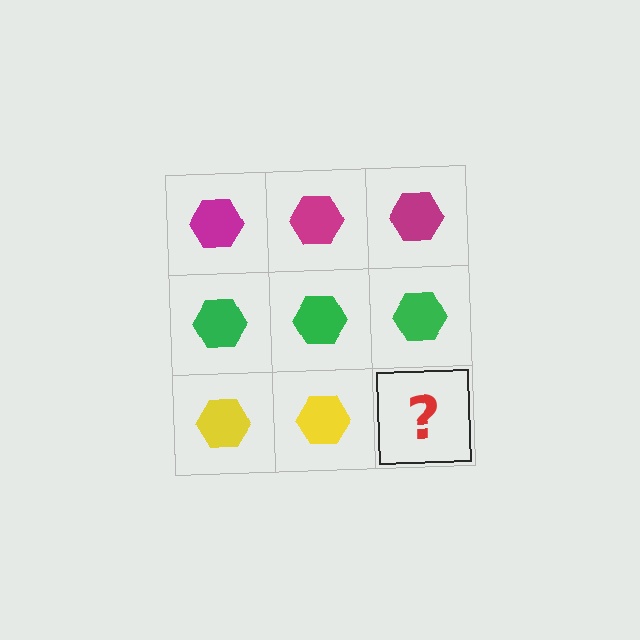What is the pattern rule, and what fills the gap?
The rule is that each row has a consistent color. The gap should be filled with a yellow hexagon.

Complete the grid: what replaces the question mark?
The question mark should be replaced with a yellow hexagon.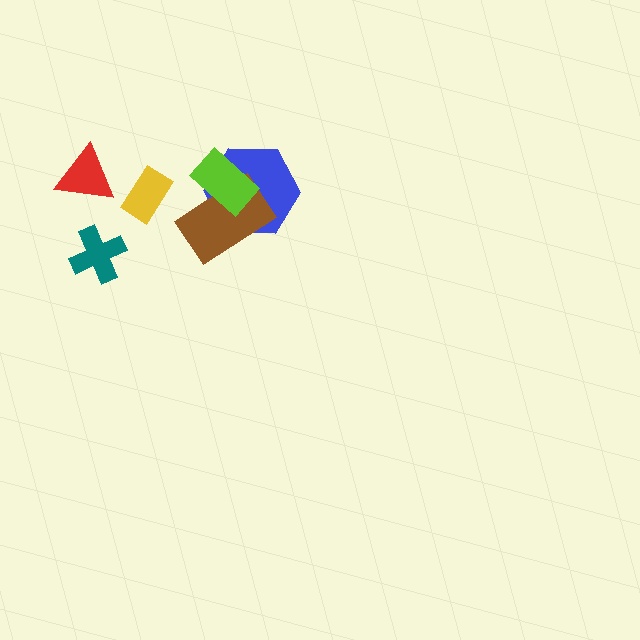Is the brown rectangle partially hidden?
Yes, it is partially covered by another shape.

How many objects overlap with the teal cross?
0 objects overlap with the teal cross.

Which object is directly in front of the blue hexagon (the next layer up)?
The brown rectangle is directly in front of the blue hexagon.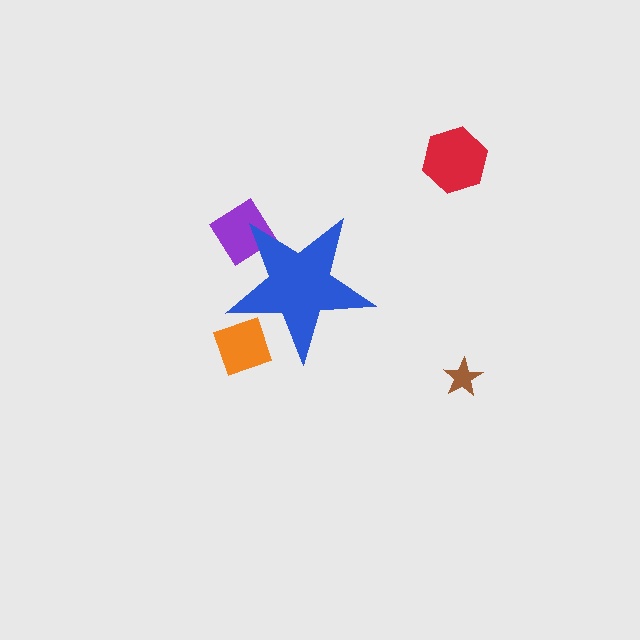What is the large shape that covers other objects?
A blue star.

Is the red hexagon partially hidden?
No, the red hexagon is fully visible.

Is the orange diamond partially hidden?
Yes, the orange diamond is partially hidden behind the blue star.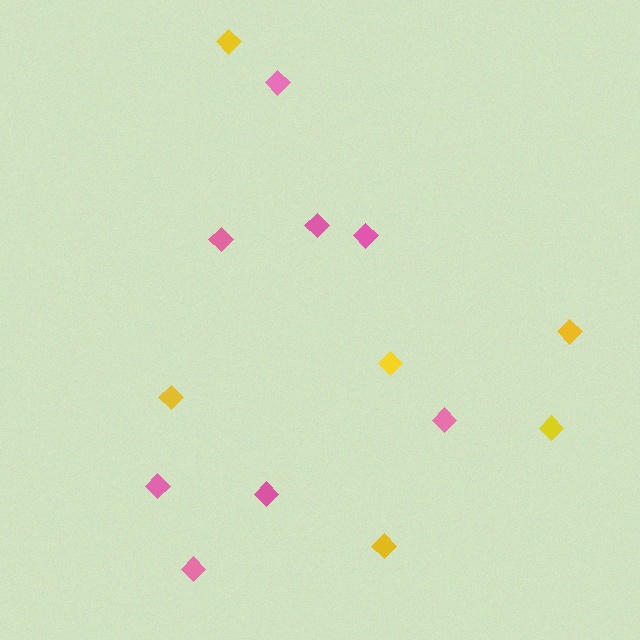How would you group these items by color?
There are 2 groups: one group of pink diamonds (8) and one group of yellow diamonds (6).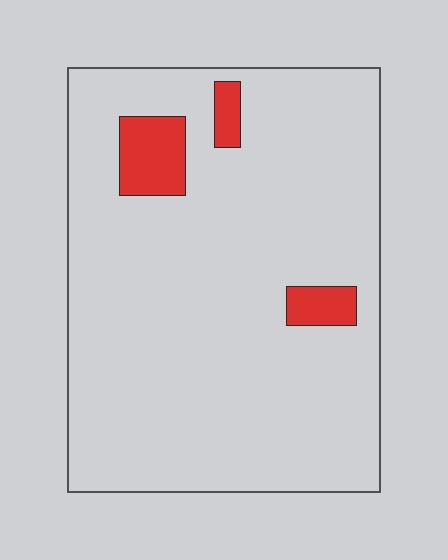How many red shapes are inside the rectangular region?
3.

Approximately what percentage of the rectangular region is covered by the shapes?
Approximately 5%.